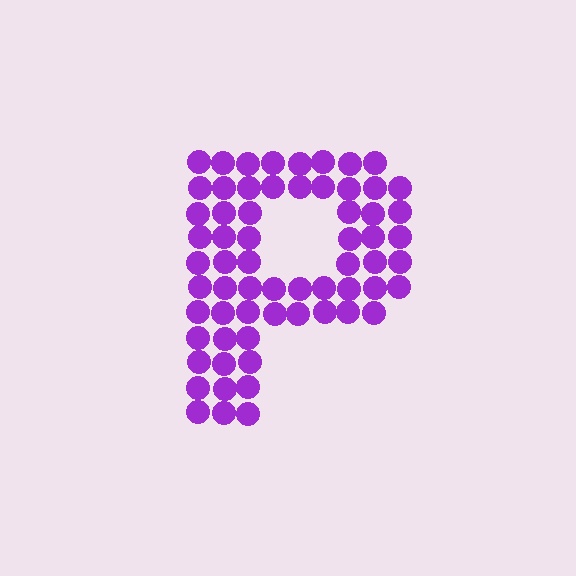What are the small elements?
The small elements are circles.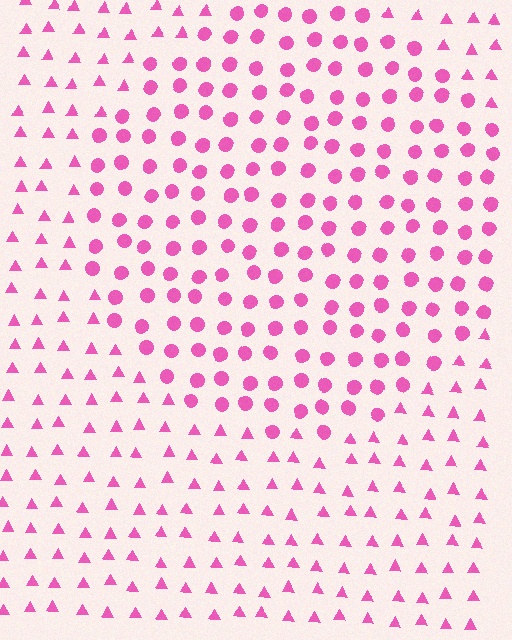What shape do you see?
I see a circle.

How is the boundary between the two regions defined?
The boundary is defined by a change in element shape: circles inside vs. triangles outside. All elements share the same color and spacing.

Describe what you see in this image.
The image is filled with small pink elements arranged in a uniform grid. A circle-shaped region contains circles, while the surrounding area contains triangles. The boundary is defined purely by the change in element shape.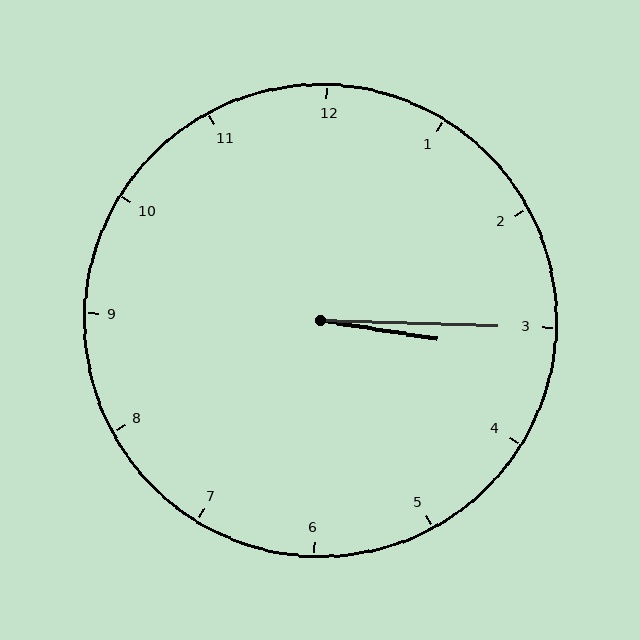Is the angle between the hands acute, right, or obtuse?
It is acute.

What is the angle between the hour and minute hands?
Approximately 8 degrees.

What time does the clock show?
3:15.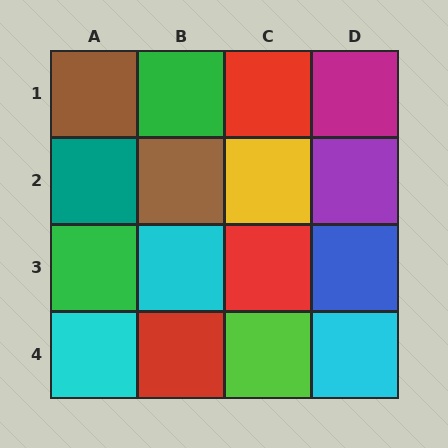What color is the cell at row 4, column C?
Lime.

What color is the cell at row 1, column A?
Brown.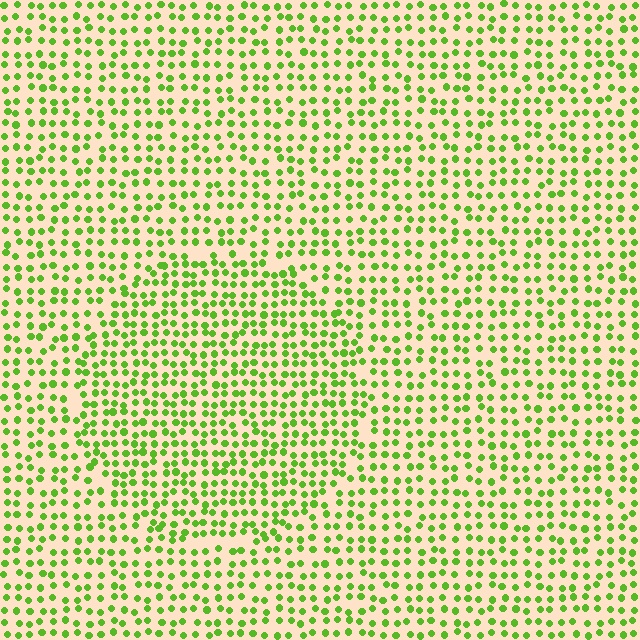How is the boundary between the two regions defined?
The boundary is defined by a change in element density (approximately 1.4x ratio). All elements are the same color, size, and shape.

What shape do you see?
I see a circle.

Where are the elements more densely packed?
The elements are more densely packed inside the circle boundary.